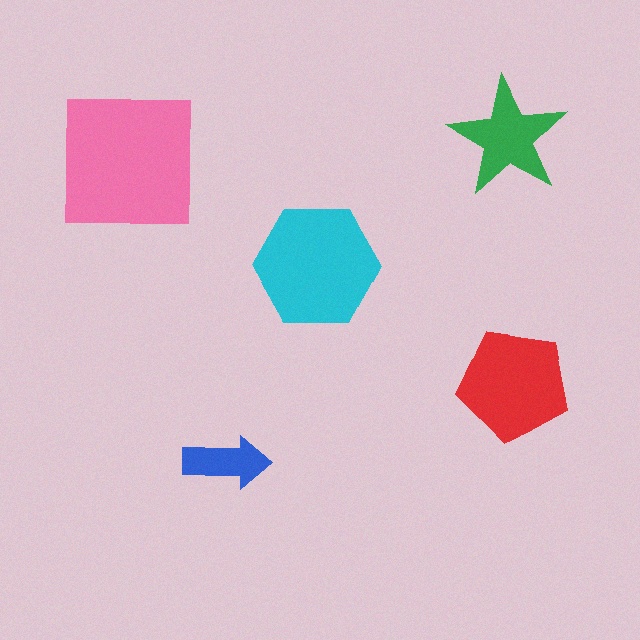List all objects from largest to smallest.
The pink square, the cyan hexagon, the red pentagon, the green star, the blue arrow.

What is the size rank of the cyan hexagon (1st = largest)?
2nd.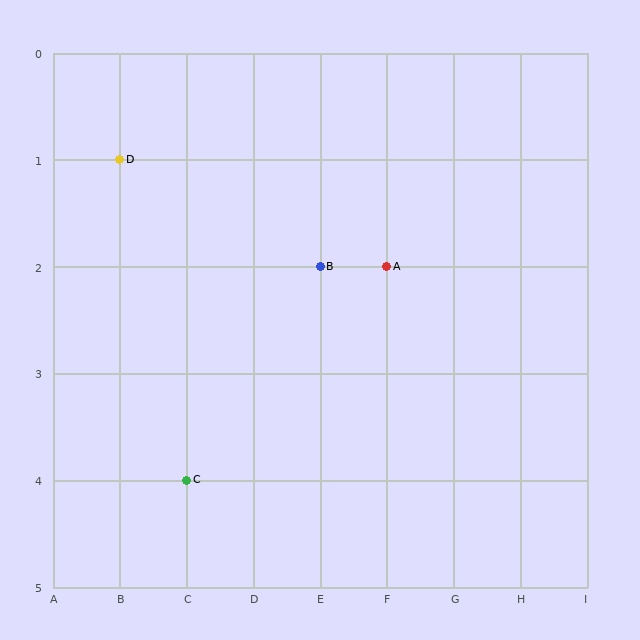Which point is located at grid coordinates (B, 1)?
Point D is at (B, 1).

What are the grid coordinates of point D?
Point D is at grid coordinates (B, 1).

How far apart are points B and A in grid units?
Points B and A are 1 column apart.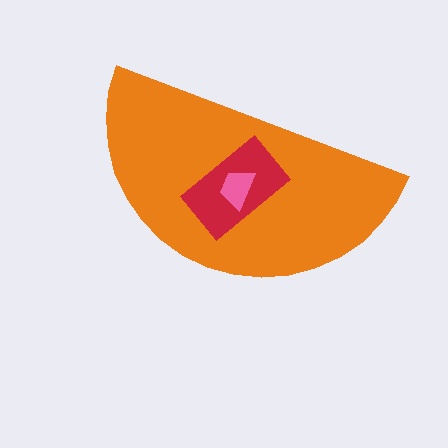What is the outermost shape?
The orange semicircle.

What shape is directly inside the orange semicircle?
The red rectangle.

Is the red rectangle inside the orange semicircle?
Yes.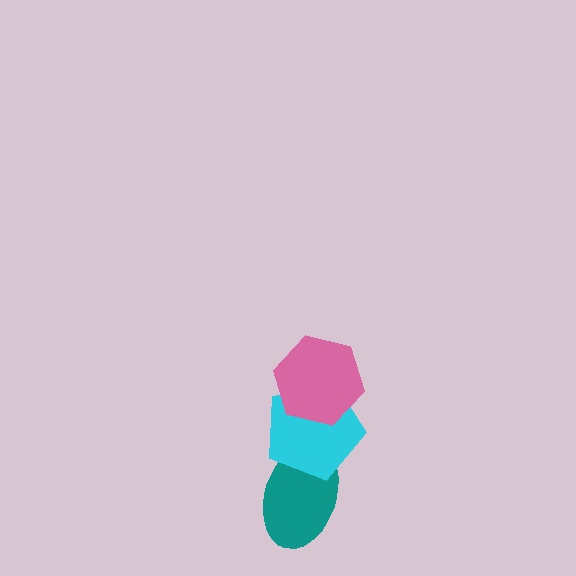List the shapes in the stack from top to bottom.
From top to bottom: the pink hexagon, the cyan pentagon, the teal ellipse.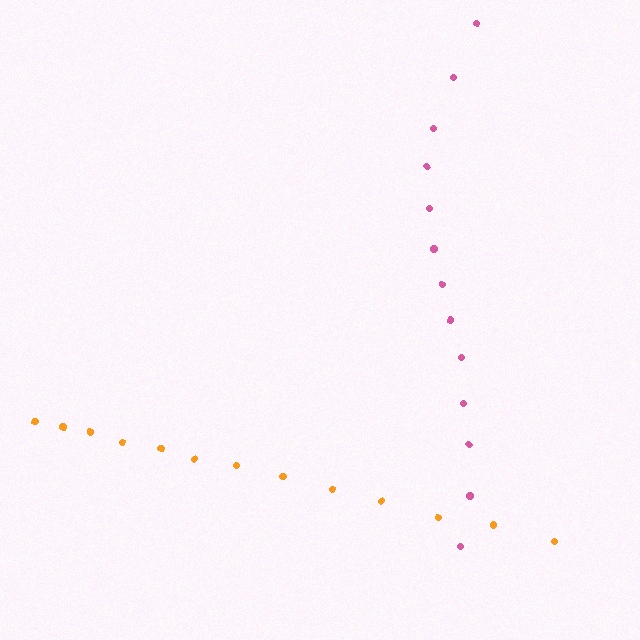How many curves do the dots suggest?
There are 2 distinct paths.